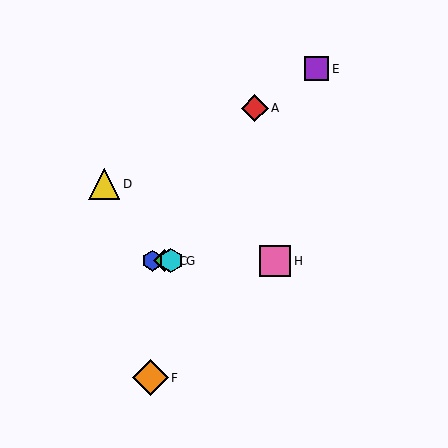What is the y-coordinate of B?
Object B is at y≈261.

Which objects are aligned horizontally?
Objects B, C, G, H are aligned horizontally.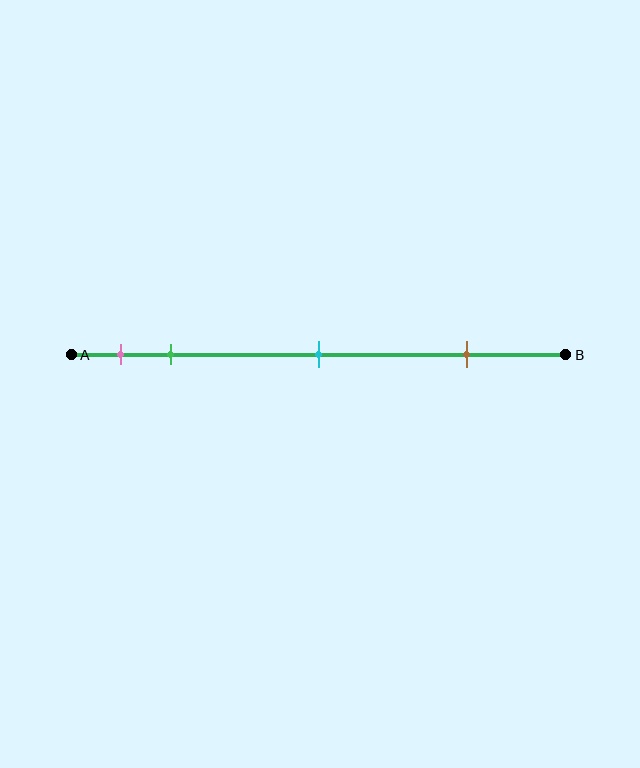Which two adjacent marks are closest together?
The pink and green marks are the closest adjacent pair.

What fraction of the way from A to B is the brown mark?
The brown mark is approximately 80% (0.8) of the way from A to B.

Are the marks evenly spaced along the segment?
No, the marks are not evenly spaced.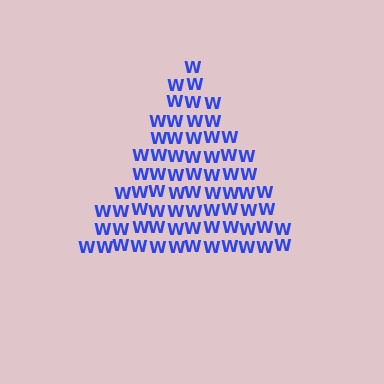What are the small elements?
The small elements are letter W's.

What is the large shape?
The large shape is a triangle.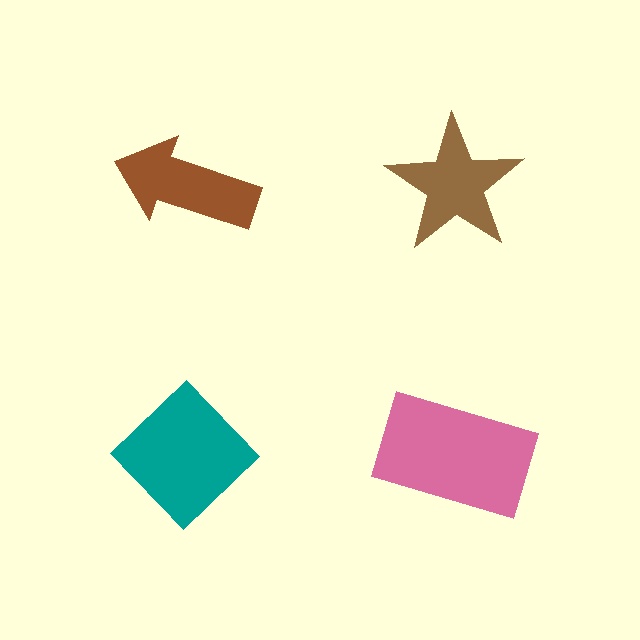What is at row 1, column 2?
A brown star.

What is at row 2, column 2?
A pink rectangle.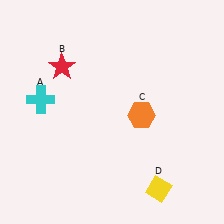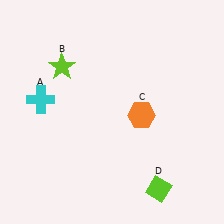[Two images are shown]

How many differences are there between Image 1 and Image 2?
There are 2 differences between the two images.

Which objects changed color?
B changed from red to lime. D changed from yellow to lime.